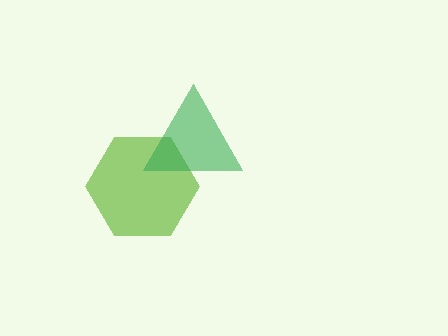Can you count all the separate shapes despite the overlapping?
Yes, there are 2 separate shapes.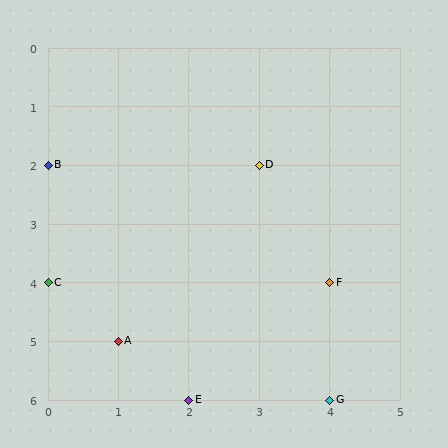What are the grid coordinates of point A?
Point A is at grid coordinates (1, 5).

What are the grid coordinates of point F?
Point F is at grid coordinates (4, 4).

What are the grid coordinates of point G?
Point G is at grid coordinates (4, 6).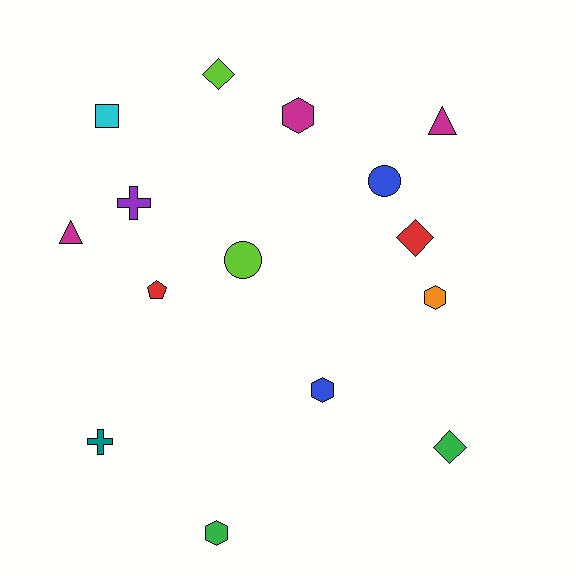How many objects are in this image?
There are 15 objects.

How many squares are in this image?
There is 1 square.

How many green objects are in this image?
There are 2 green objects.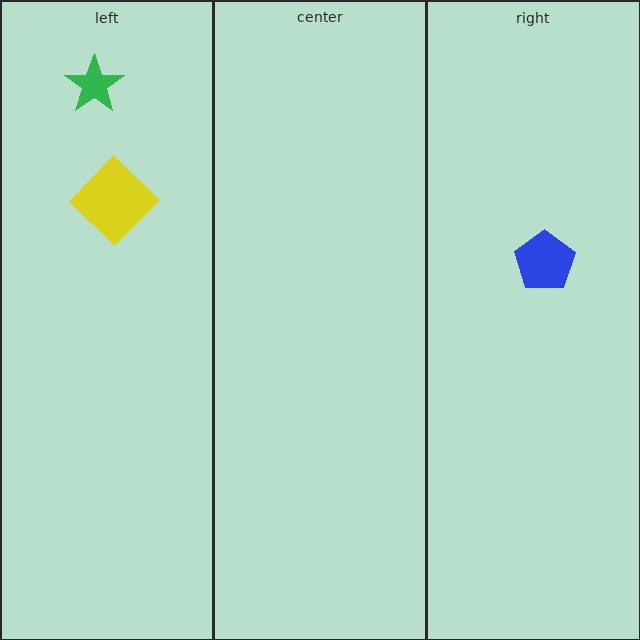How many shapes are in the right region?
1.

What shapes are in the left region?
The yellow diamond, the green star.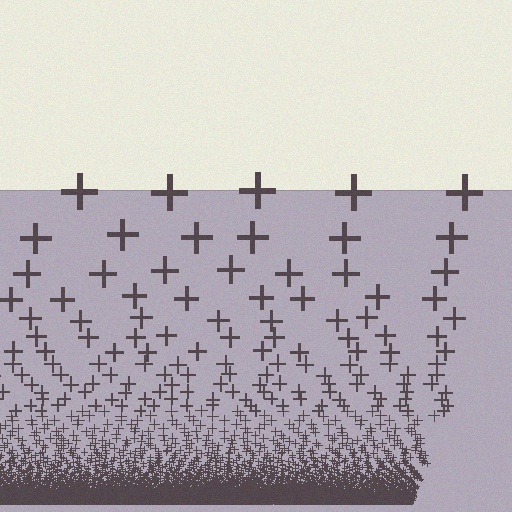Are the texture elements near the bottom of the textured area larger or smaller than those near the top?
Smaller. The gradient is inverted — elements near the bottom are smaller and denser.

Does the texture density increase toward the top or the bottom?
Density increases toward the bottom.